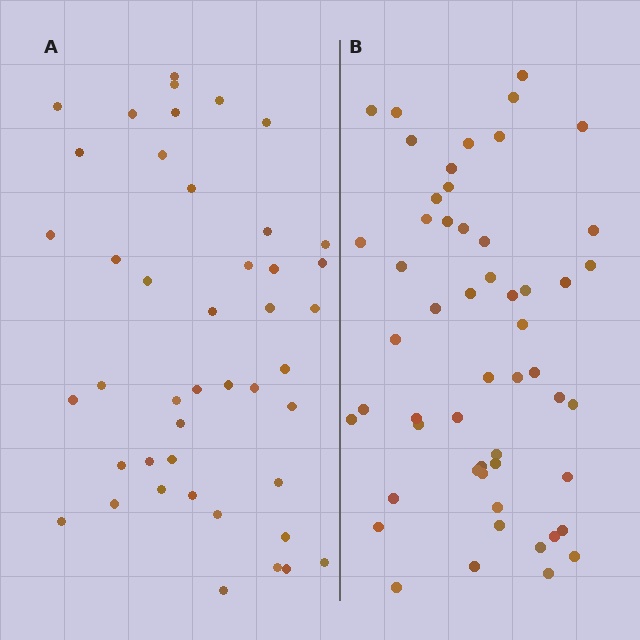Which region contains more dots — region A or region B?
Region B (the right region) has more dots.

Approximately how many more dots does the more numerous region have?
Region B has roughly 10 or so more dots than region A.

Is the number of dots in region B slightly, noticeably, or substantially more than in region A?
Region B has only slightly more — the two regions are fairly close. The ratio is roughly 1.2 to 1.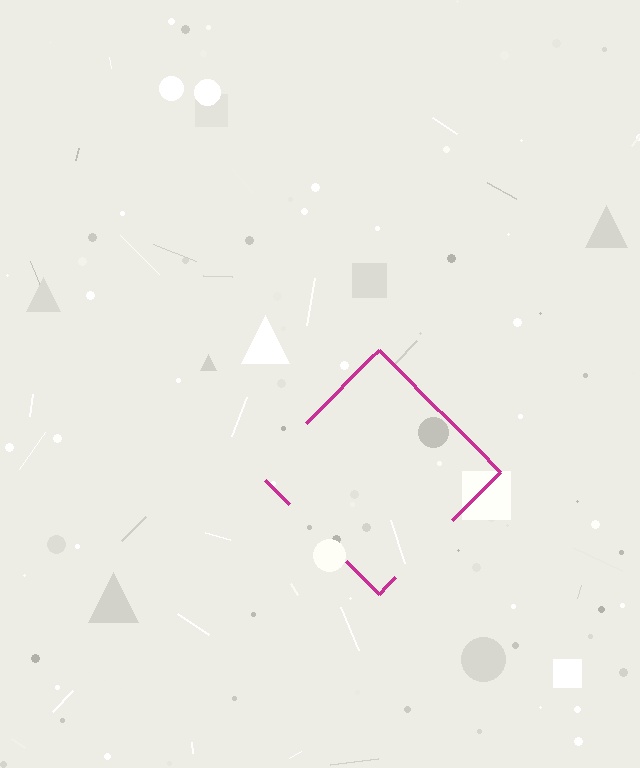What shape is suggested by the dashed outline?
The dashed outline suggests a diamond.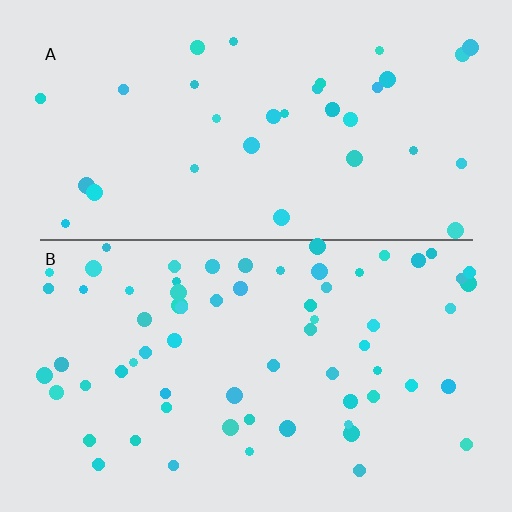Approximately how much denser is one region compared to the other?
Approximately 1.9× — region B over region A.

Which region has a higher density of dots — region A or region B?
B (the bottom).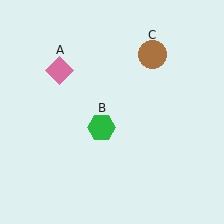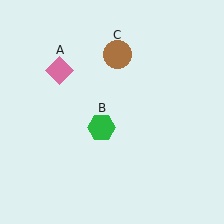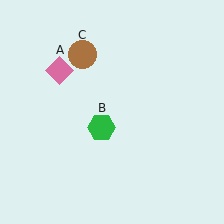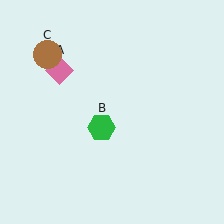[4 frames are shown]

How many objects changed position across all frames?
1 object changed position: brown circle (object C).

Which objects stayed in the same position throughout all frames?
Pink diamond (object A) and green hexagon (object B) remained stationary.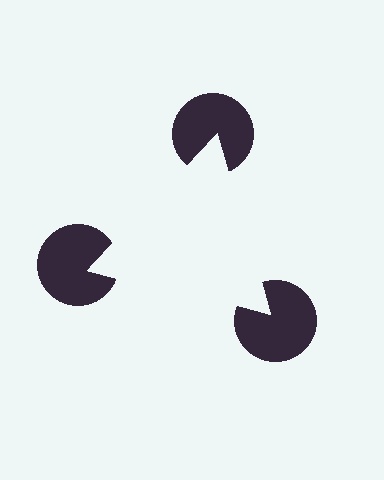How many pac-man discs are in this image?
There are 3 — one at each vertex of the illusory triangle.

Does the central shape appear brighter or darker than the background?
It typically appears slightly brighter than the background, even though no actual brightness change is drawn.